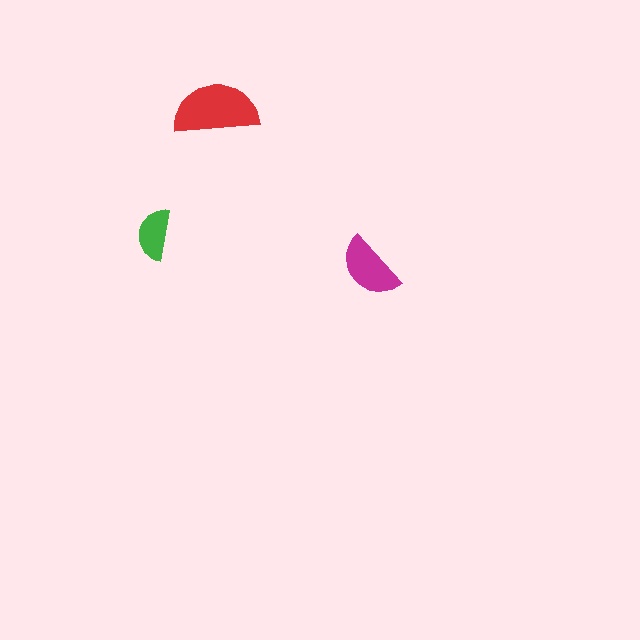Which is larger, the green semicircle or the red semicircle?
The red one.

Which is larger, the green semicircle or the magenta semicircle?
The magenta one.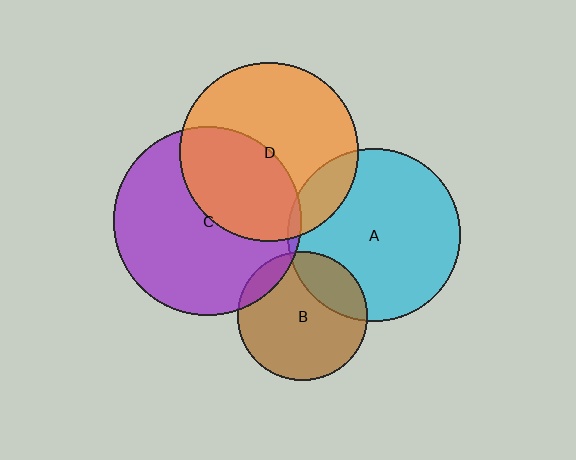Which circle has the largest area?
Circle C (purple).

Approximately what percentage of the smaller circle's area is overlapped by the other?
Approximately 15%.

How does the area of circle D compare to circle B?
Approximately 1.9 times.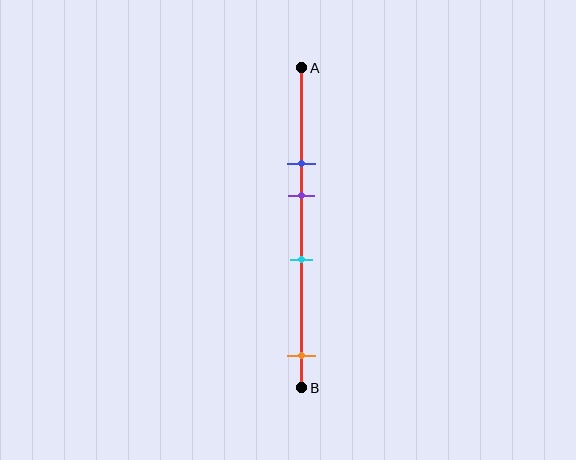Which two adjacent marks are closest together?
The blue and purple marks are the closest adjacent pair.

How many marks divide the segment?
There are 4 marks dividing the segment.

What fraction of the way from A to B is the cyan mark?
The cyan mark is approximately 60% (0.6) of the way from A to B.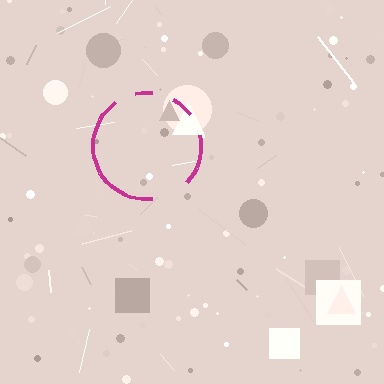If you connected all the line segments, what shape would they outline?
They would outline a circle.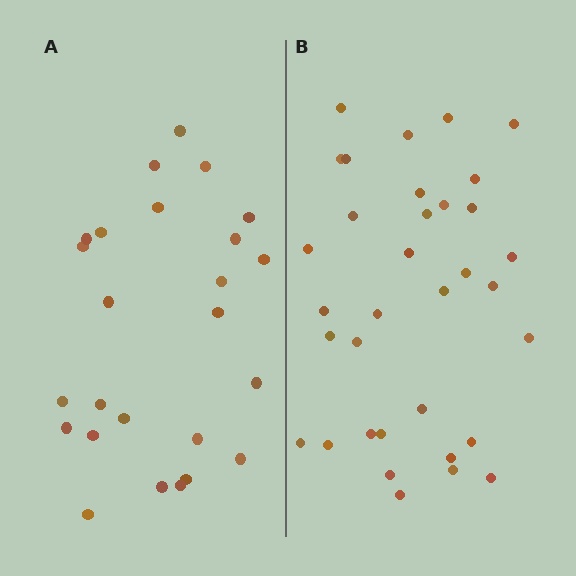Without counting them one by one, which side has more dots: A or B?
Region B (the right region) has more dots.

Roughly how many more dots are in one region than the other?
Region B has roughly 8 or so more dots than region A.